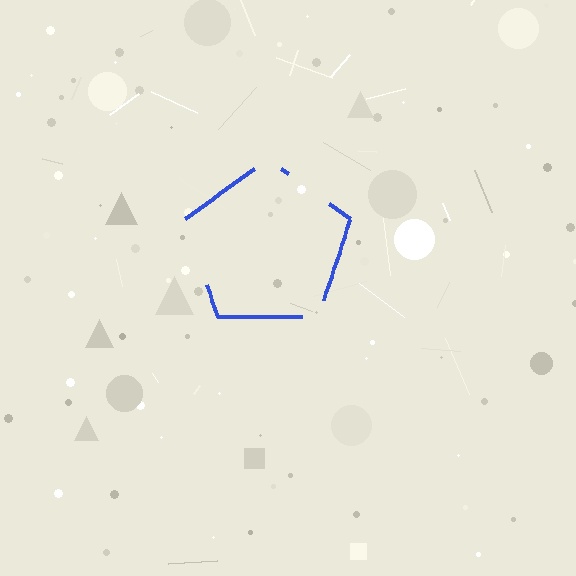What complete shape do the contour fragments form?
The contour fragments form a pentagon.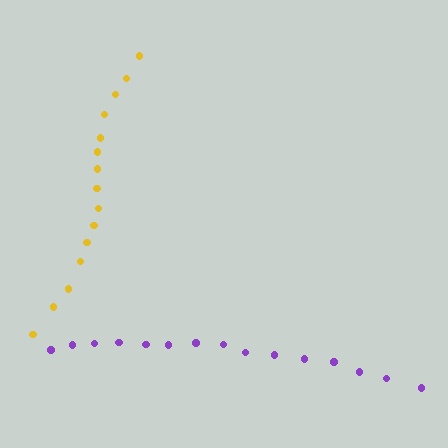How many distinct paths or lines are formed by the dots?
There are 2 distinct paths.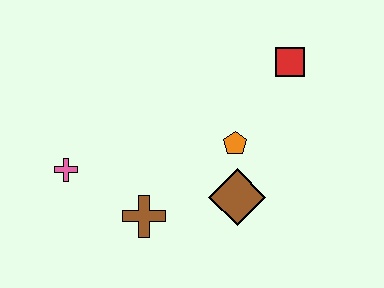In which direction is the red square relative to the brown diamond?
The red square is above the brown diamond.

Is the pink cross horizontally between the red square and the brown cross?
No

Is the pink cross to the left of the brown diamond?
Yes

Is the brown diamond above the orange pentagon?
No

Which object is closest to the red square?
The orange pentagon is closest to the red square.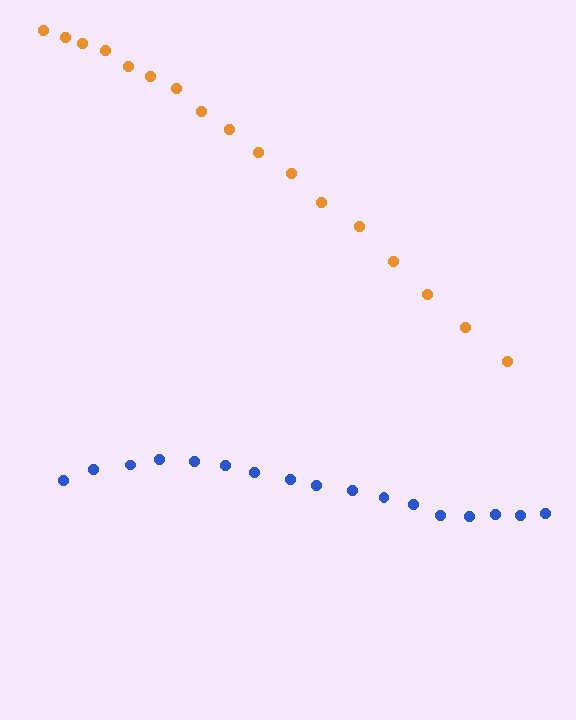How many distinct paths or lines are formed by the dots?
There are 2 distinct paths.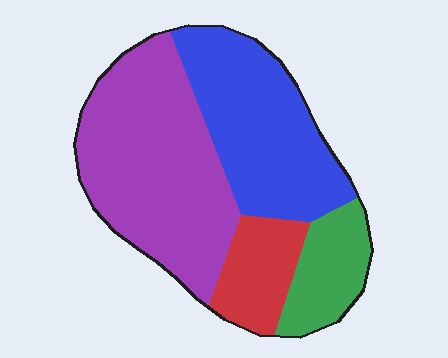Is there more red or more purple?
Purple.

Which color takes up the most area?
Purple, at roughly 45%.